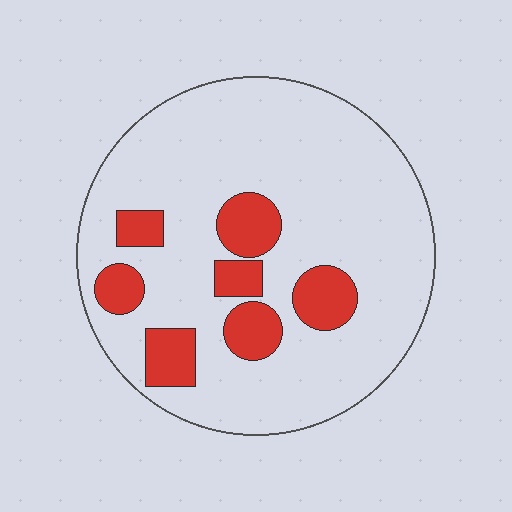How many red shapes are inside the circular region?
7.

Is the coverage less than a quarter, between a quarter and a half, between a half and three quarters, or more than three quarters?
Less than a quarter.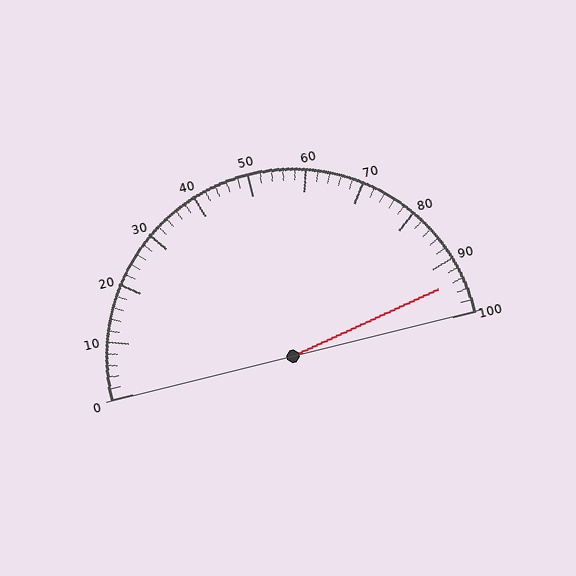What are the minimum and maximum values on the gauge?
The gauge ranges from 0 to 100.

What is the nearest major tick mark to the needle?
The nearest major tick mark is 90.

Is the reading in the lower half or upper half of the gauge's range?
The reading is in the upper half of the range (0 to 100).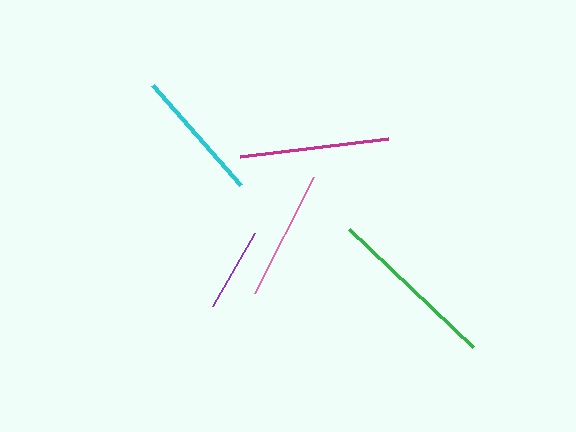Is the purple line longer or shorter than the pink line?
The pink line is longer than the purple line.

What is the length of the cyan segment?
The cyan segment is approximately 133 pixels long.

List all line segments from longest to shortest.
From longest to shortest: green, magenta, cyan, pink, purple.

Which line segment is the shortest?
The purple line is the shortest at approximately 84 pixels.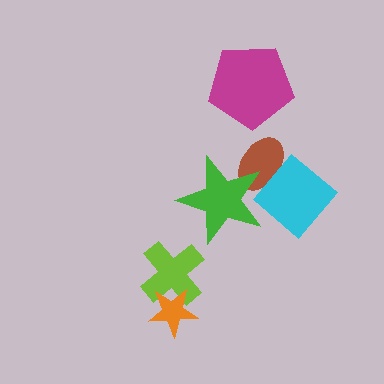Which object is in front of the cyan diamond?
The green star is in front of the cyan diamond.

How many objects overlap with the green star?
2 objects overlap with the green star.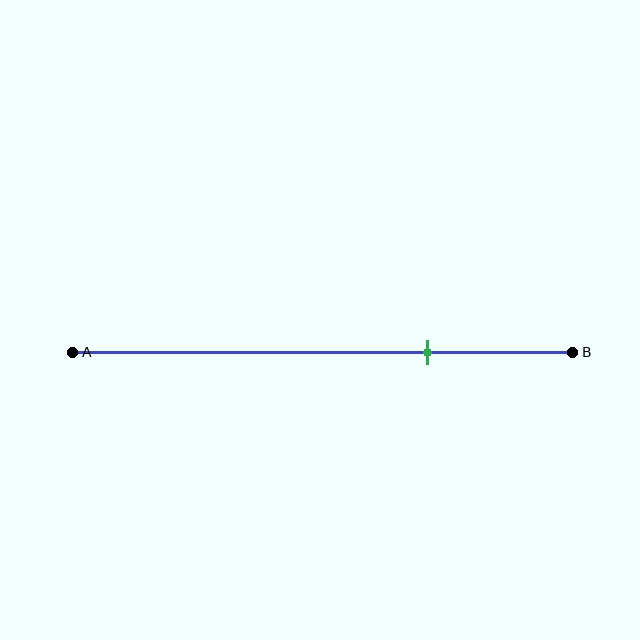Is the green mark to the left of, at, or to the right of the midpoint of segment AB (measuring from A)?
The green mark is to the right of the midpoint of segment AB.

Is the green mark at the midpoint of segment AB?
No, the mark is at about 70% from A, not at the 50% midpoint.